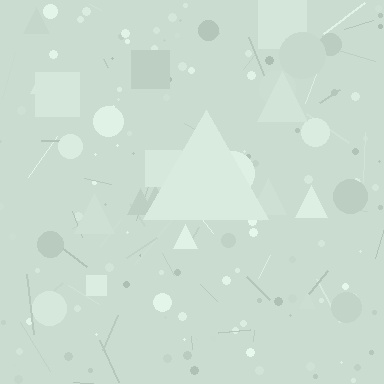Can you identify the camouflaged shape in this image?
The camouflaged shape is a triangle.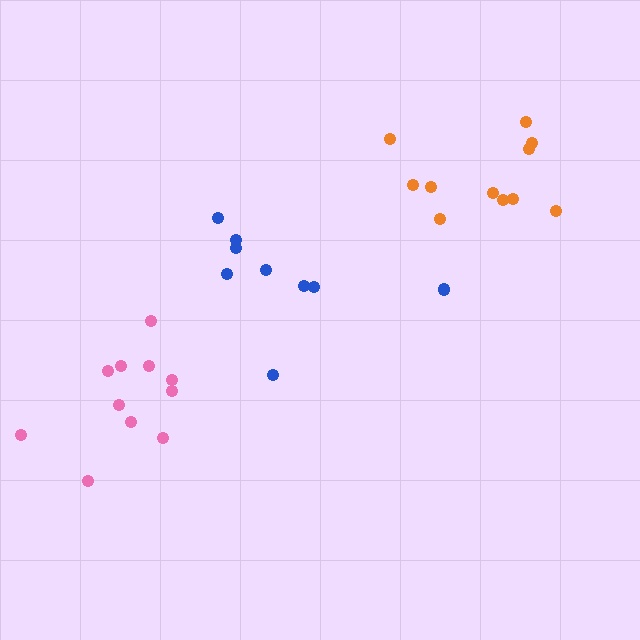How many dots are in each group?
Group 1: 11 dots, Group 2: 11 dots, Group 3: 9 dots (31 total).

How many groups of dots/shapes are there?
There are 3 groups.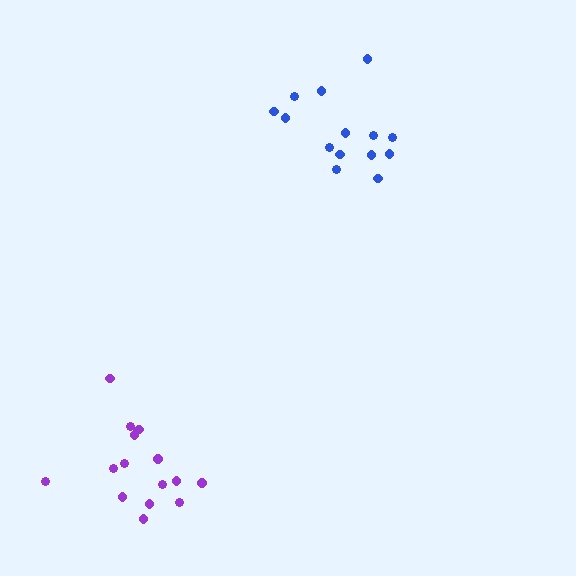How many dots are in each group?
Group 1: 15 dots, Group 2: 14 dots (29 total).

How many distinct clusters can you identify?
There are 2 distinct clusters.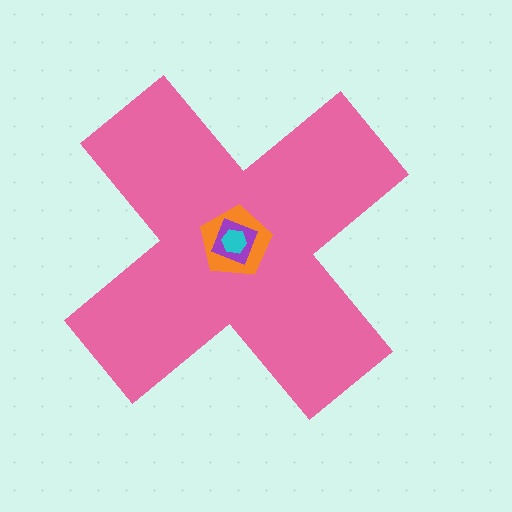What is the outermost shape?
The pink cross.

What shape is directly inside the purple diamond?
The cyan hexagon.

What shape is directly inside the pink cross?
The orange pentagon.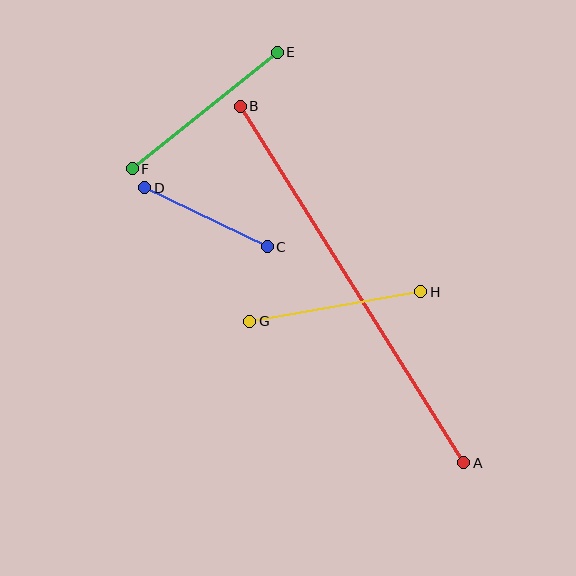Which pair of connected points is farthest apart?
Points A and B are farthest apart.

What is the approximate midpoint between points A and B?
The midpoint is at approximately (352, 285) pixels.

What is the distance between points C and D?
The distance is approximately 136 pixels.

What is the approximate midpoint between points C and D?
The midpoint is at approximately (206, 217) pixels.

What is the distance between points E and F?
The distance is approximately 187 pixels.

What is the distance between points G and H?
The distance is approximately 174 pixels.